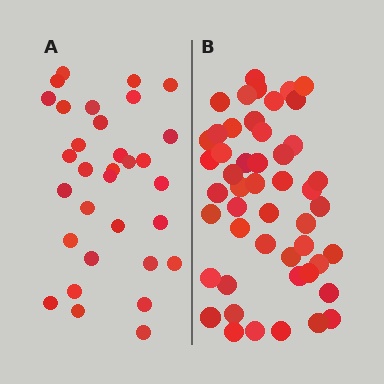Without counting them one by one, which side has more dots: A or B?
Region B (the right region) has more dots.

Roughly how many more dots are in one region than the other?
Region B has approximately 15 more dots than region A.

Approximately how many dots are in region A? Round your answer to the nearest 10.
About 30 dots. (The exact count is 32, which rounds to 30.)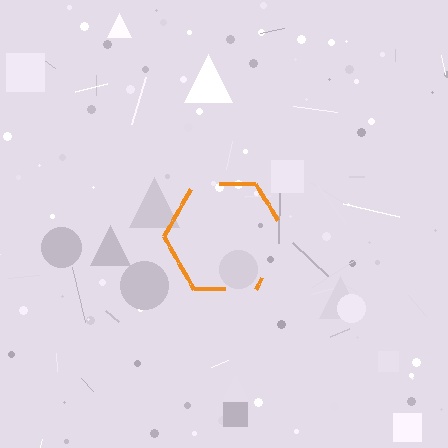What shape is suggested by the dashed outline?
The dashed outline suggests a hexagon.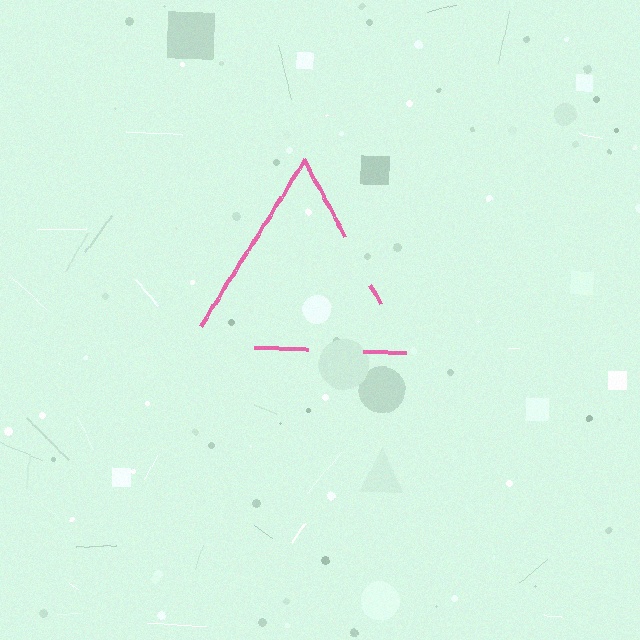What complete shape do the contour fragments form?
The contour fragments form a triangle.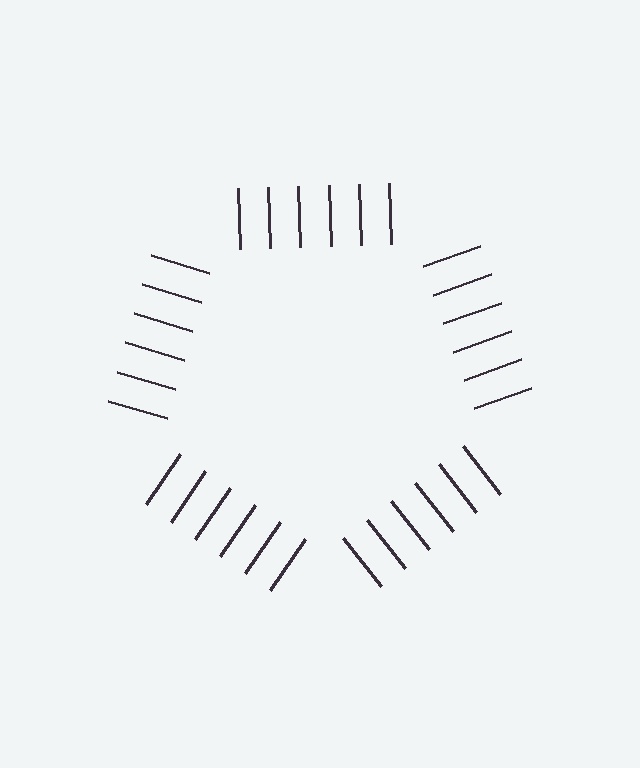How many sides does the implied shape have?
5 sides — the line-ends trace a pentagon.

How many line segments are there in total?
30 — 6 along each of the 5 edges.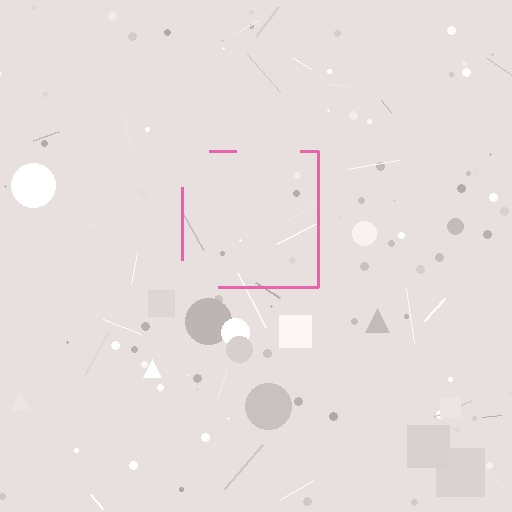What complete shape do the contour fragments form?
The contour fragments form a square.